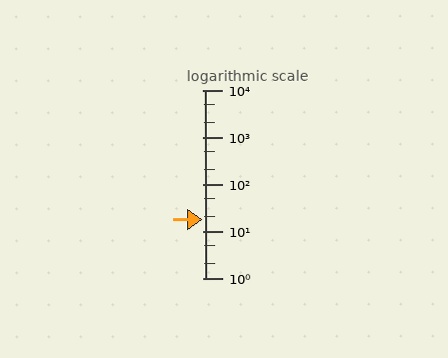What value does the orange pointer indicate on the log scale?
The pointer indicates approximately 18.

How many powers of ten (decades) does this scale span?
The scale spans 4 decades, from 1 to 10000.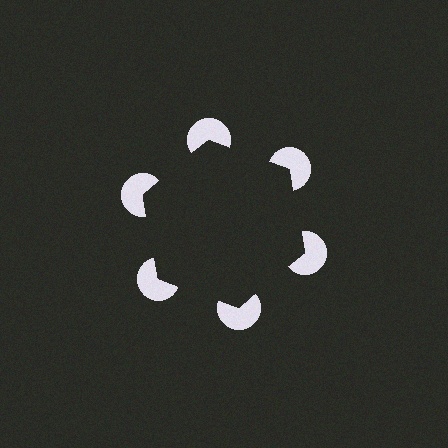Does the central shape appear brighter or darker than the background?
It typically appears slightly darker than the background, even though no actual brightness change is drawn.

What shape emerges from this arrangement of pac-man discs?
An illusory hexagon — its edges are inferred from the aligned wedge cuts in the pac-man discs, not physically drawn.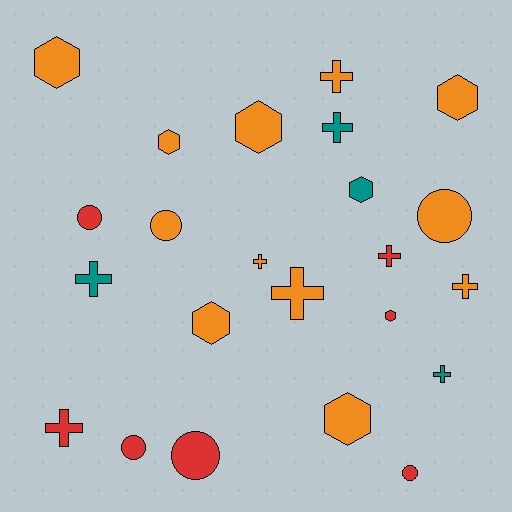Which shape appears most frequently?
Cross, with 9 objects.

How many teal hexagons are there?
There is 1 teal hexagon.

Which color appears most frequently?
Orange, with 12 objects.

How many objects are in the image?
There are 23 objects.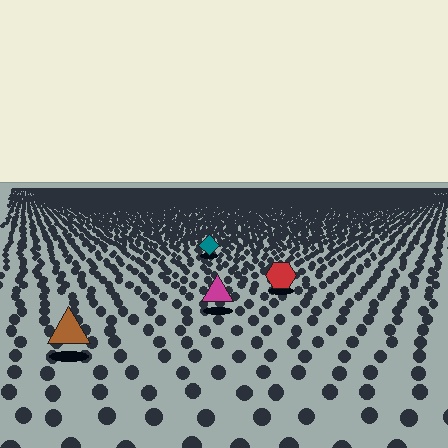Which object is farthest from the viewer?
The teal diamond is farthest from the viewer. It appears smaller and the ground texture around it is denser.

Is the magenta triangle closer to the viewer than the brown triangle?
No. The brown triangle is closer — you can tell from the texture gradient: the ground texture is coarser near it.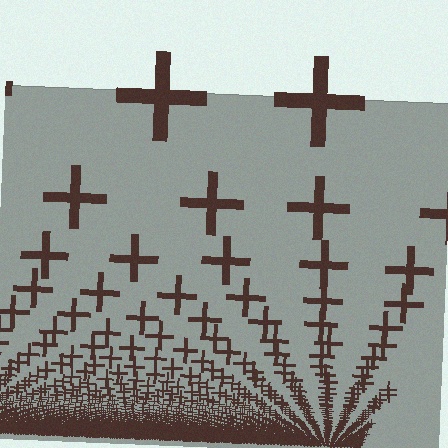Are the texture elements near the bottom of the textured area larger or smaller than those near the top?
Smaller. The gradient is inverted — elements near the bottom are smaller and denser.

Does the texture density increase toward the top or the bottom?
Density increases toward the bottom.